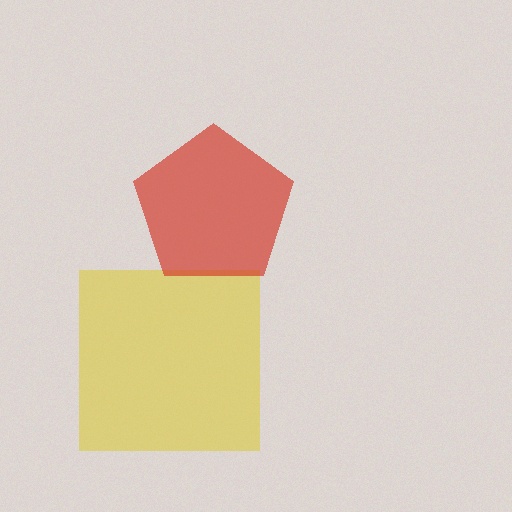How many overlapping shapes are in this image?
There are 2 overlapping shapes in the image.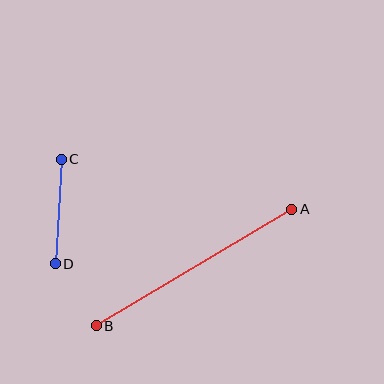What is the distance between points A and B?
The distance is approximately 227 pixels.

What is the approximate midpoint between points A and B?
The midpoint is at approximately (194, 267) pixels.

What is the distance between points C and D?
The distance is approximately 105 pixels.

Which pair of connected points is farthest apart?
Points A and B are farthest apart.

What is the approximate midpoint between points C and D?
The midpoint is at approximately (58, 211) pixels.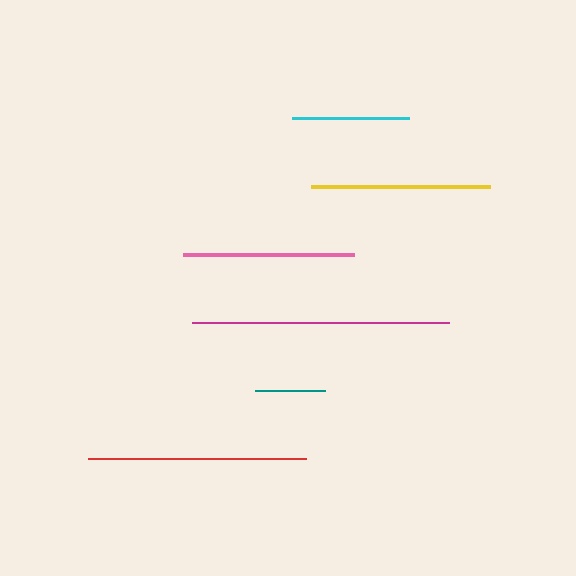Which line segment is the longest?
The magenta line is the longest at approximately 257 pixels.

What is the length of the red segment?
The red segment is approximately 218 pixels long.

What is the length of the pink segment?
The pink segment is approximately 171 pixels long.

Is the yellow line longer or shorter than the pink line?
The yellow line is longer than the pink line.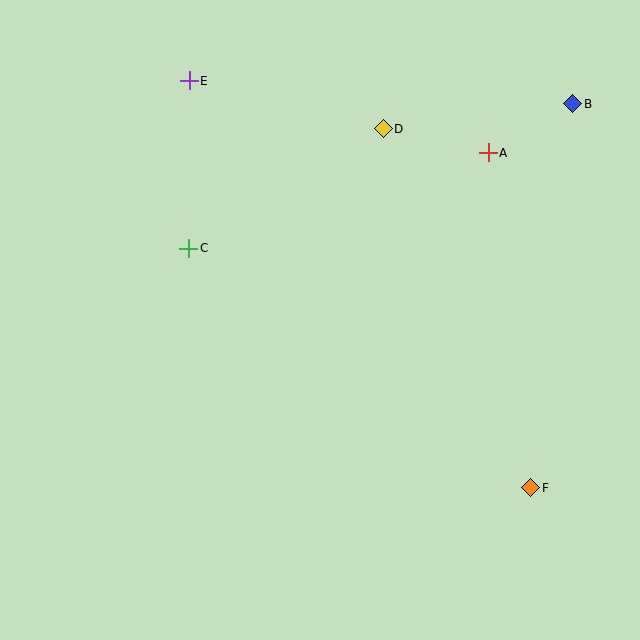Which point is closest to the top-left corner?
Point E is closest to the top-left corner.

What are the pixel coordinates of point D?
Point D is at (383, 129).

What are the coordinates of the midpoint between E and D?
The midpoint between E and D is at (286, 105).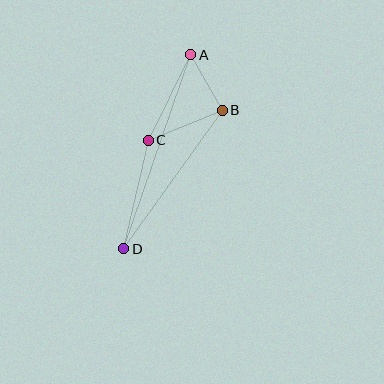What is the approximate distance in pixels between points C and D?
The distance between C and D is approximately 111 pixels.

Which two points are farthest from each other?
Points A and D are farthest from each other.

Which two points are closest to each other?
Points A and B are closest to each other.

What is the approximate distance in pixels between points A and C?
The distance between A and C is approximately 96 pixels.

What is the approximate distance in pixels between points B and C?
The distance between B and C is approximately 80 pixels.